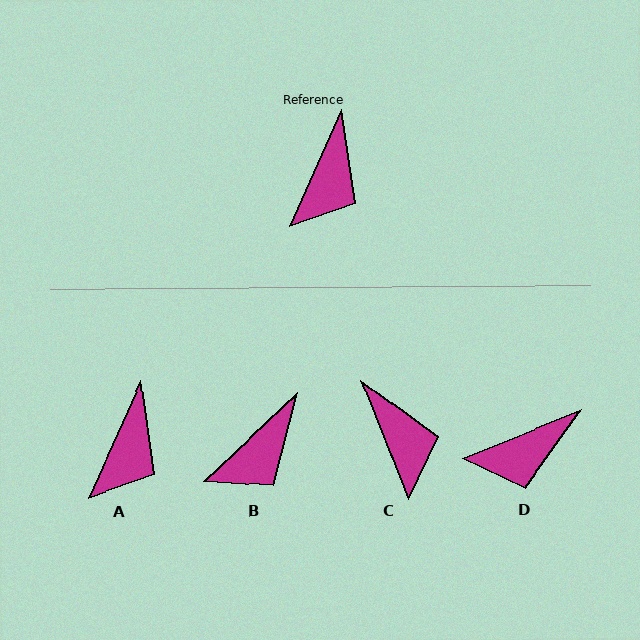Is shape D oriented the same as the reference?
No, it is off by about 44 degrees.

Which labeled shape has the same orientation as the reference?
A.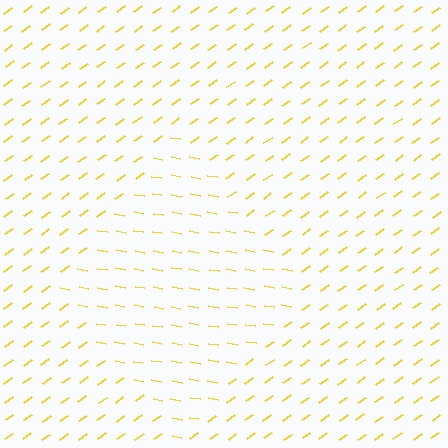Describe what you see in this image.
The image is filled with small yellow line segments. A diamond region in the image has lines oriented differently from the surrounding lines, creating a visible texture boundary.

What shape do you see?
I see a diamond.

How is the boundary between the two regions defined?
The boundary is defined purely by a change in line orientation (approximately 45 degrees difference). All lines are the same color and thickness.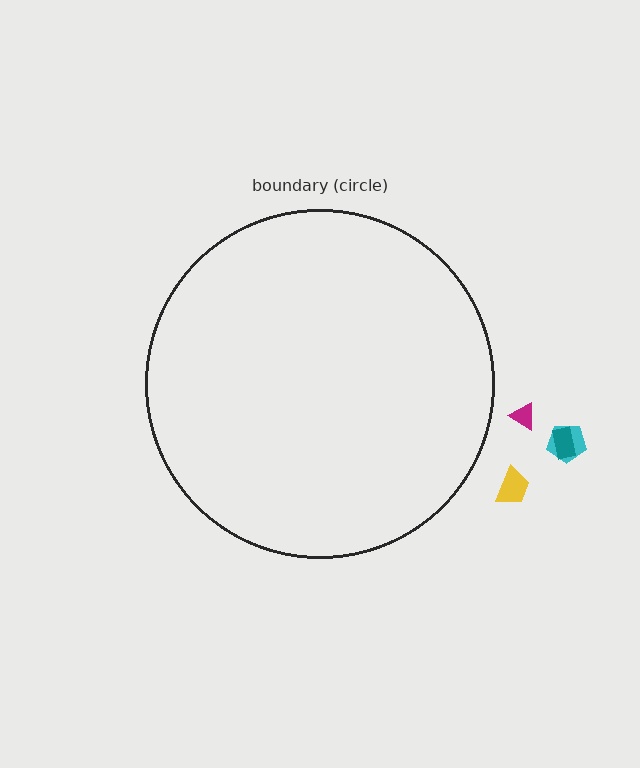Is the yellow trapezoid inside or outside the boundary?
Outside.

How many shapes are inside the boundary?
0 inside, 4 outside.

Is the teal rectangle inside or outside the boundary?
Outside.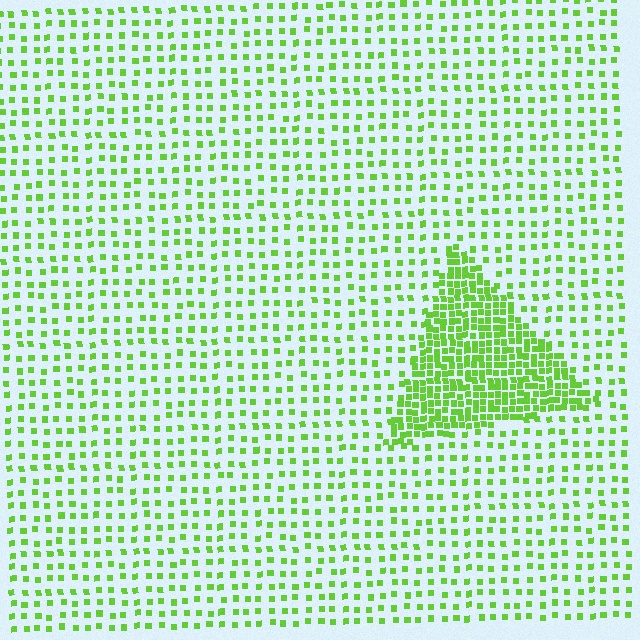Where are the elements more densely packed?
The elements are more densely packed inside the triangle boundary.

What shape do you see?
I see a triangle.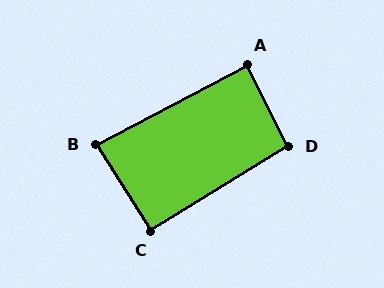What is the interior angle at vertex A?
Approximately 89 degrees (approximately right).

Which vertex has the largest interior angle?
D, at approximately 95 degrees.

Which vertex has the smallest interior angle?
B, at approximately 85 degrees.